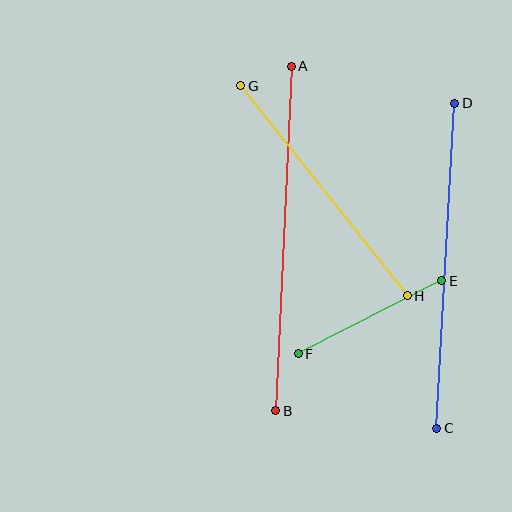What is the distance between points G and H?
The distance is approximately 268 pixels.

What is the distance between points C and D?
The distance is approximately 325 pixels.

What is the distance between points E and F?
The distance is approximately 161 pixels.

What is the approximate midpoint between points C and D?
The midpoint is at approximately (446, 266) pixels.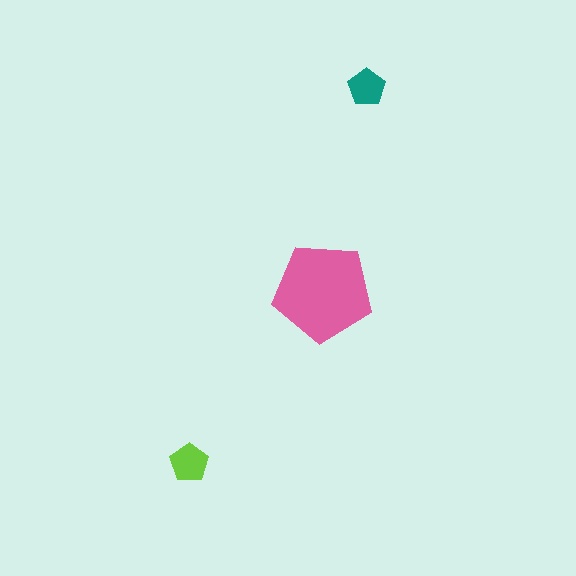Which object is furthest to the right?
The teal pentagon is rightmost.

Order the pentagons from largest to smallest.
the pink one, the lime one, the teal one.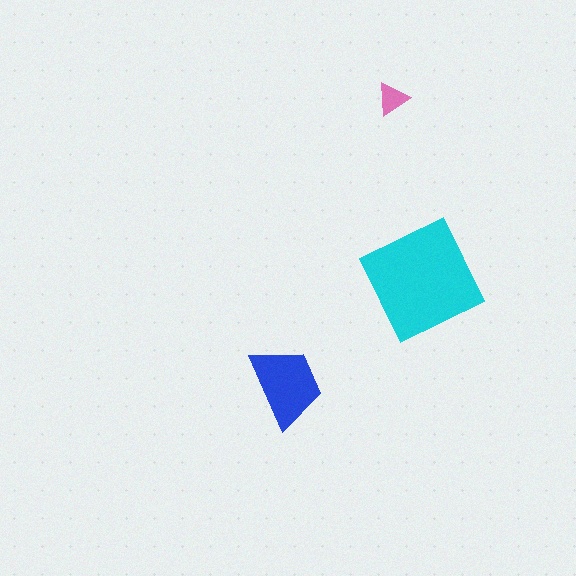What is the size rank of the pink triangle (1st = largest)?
3rd.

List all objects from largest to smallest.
The cyan square, the blue trapezoid, the pink triangle.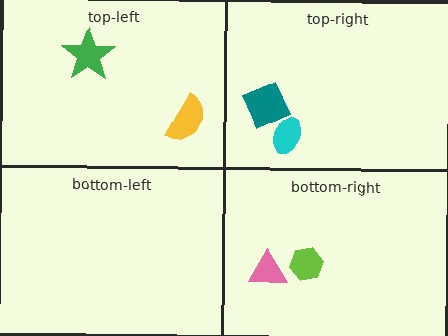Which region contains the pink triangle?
The bottom-right region.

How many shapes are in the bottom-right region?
2.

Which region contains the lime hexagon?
The bottom-right region.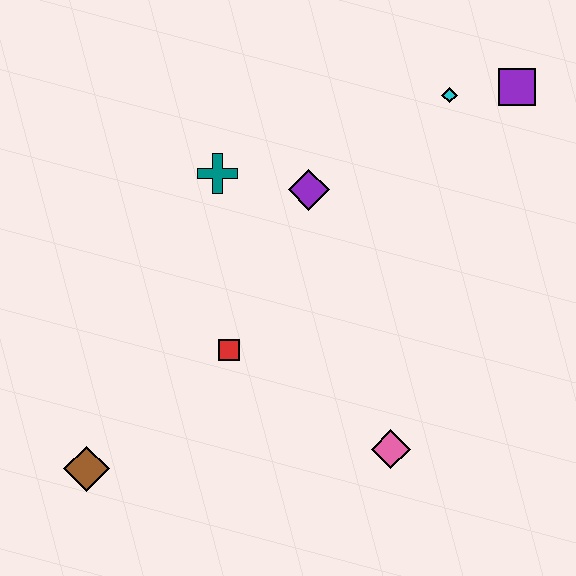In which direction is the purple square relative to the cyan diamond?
The purple square is to the right of the cyan diamond.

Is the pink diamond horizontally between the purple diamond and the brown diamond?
No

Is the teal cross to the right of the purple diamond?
No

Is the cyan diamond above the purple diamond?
Yes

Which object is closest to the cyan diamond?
The purple square is closest to the cyan diamond.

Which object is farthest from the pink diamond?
The purple square is farthest from the pink diamond.